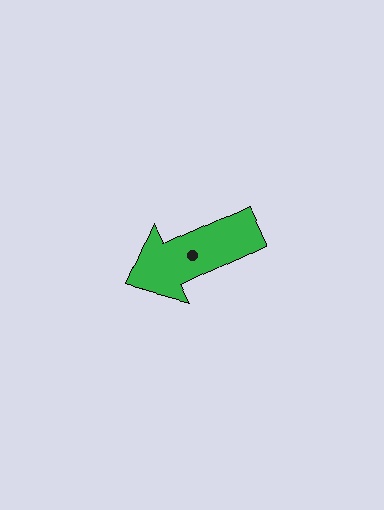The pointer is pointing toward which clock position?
Roughly 8 o'clock.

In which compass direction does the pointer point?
Southwest.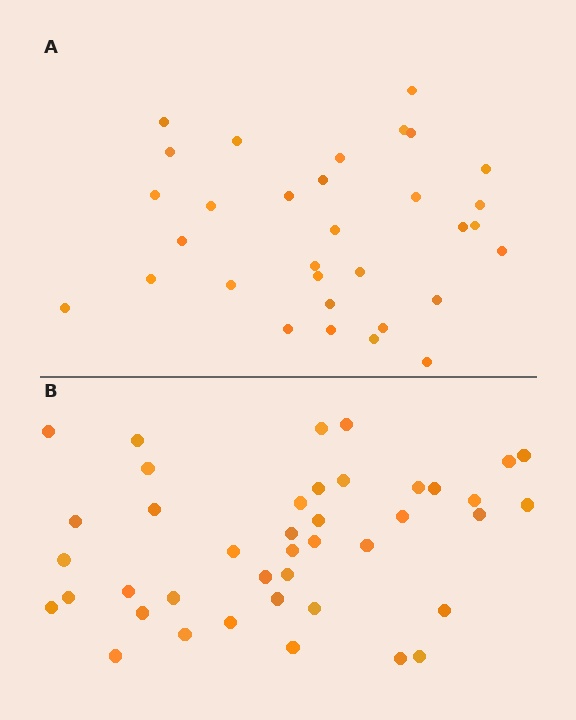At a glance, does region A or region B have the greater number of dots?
Region B (the bottom region) has more dots.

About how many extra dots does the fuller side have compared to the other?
Region B has roughly 8 or so more dots than region A.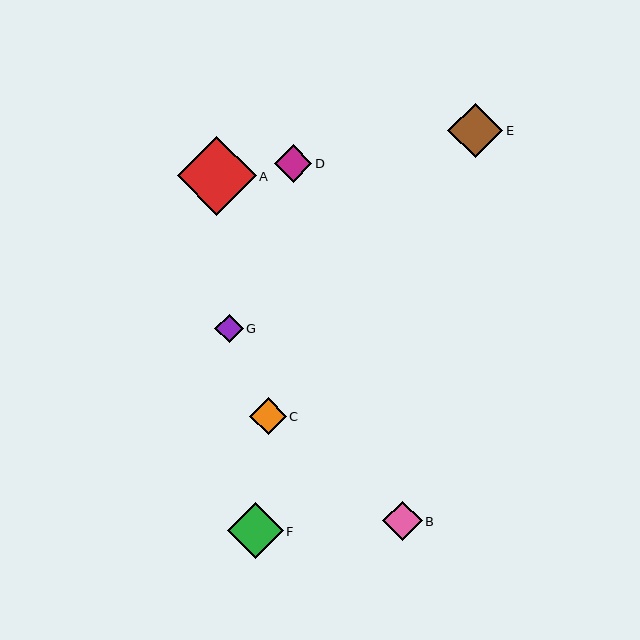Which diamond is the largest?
Diamond A is the largest with a size of approximately 79 pixels.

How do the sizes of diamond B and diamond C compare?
Diamond B and diamond C are approximately the same size.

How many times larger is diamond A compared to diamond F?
Diamond A is approximately 1.4 times the size of diamond F.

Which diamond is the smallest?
Diamond G is the smallest with a size of approximately 29 pixels.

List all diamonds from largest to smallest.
From largest to smallest: A, F, E, B, D, C, G.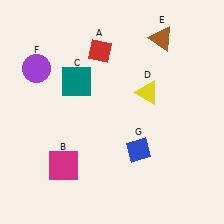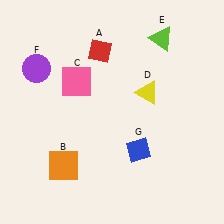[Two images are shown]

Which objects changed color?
B changed from magenta to orange. C changed from teal to pink. E changed from brown to lime.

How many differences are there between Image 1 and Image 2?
There are 3 differences between the two images.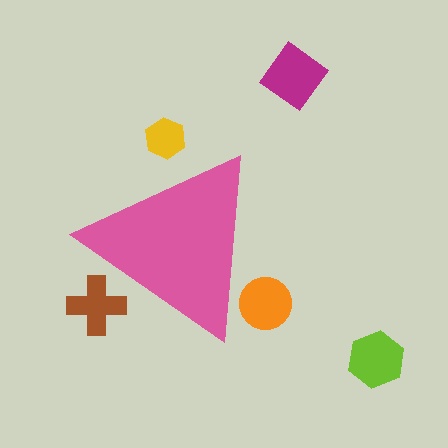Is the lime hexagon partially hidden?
No, the lime hexagon is fully visible.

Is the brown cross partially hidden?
Yes, the brown cross is partially hidden behind the pink triangle.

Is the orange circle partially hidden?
Yes, the orange circle is partially hidden behind the pink triangle.